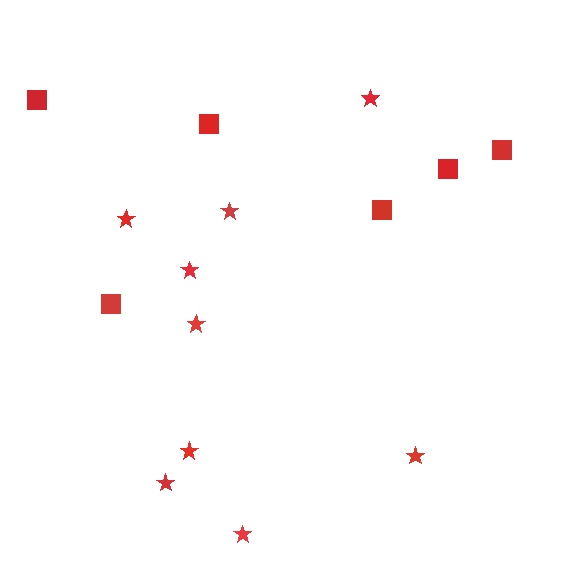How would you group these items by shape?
There are 2 groups: one group of squares (6) and one group of stars (9).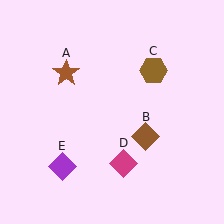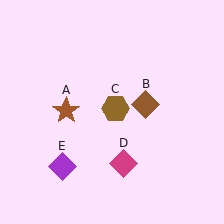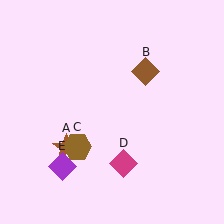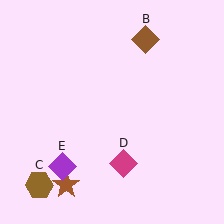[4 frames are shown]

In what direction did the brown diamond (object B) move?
The brown diamond (object B) moved up.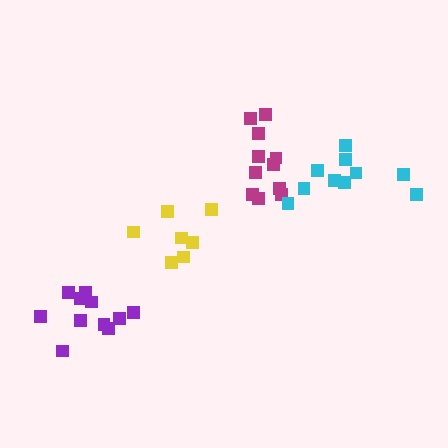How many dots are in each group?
Group 1: 11 dots, Group 2: 10 dots, Group 3: 7 dots, Group 4: 11 dots (39 total).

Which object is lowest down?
The purple cluster is bottommost.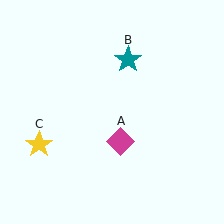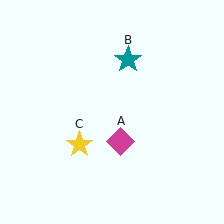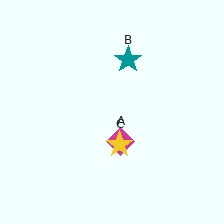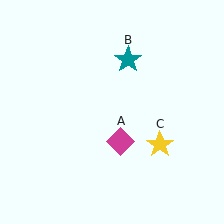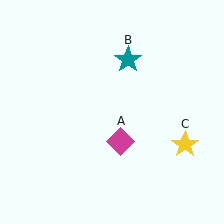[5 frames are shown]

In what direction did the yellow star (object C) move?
The yellow star (object C) moved right.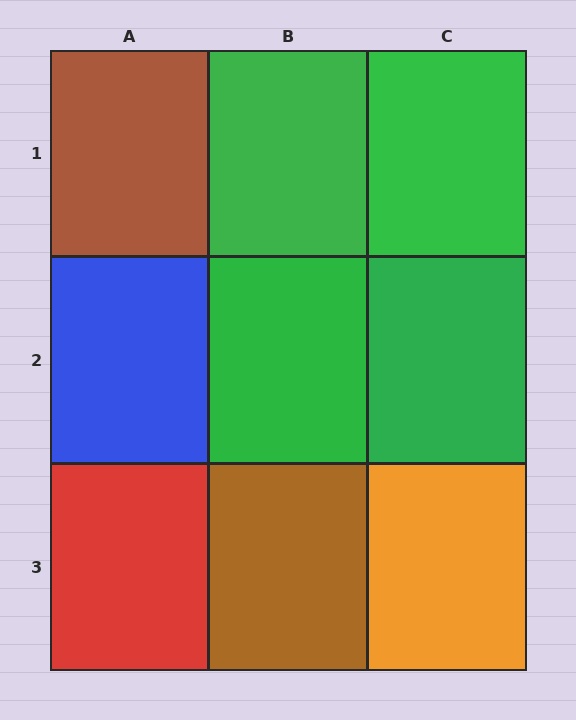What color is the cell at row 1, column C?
Green.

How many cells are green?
4 cells are green.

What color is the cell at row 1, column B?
Green.